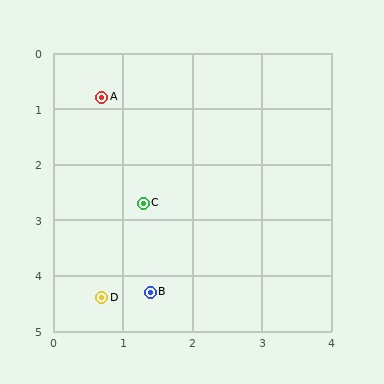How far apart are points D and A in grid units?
Points D and A are about 3.6 grid units apart.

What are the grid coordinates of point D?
Point D is at approximately (0.7, 4.4).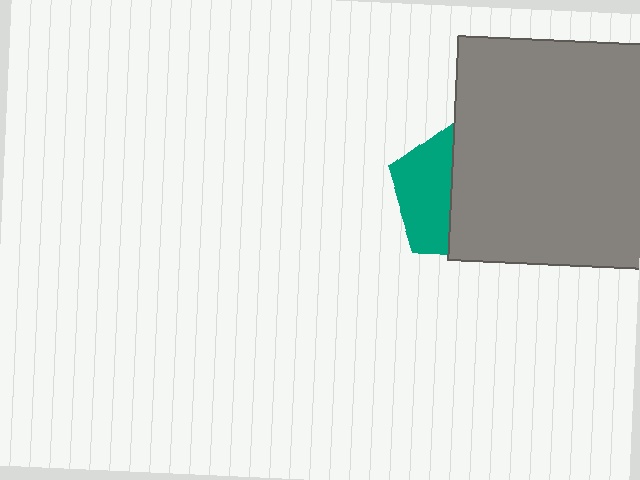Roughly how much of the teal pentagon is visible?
A small part of it is visible (roughly 40%).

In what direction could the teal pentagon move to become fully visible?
The teal pentagon could move left. That would shift it out from behind the gray square entirely.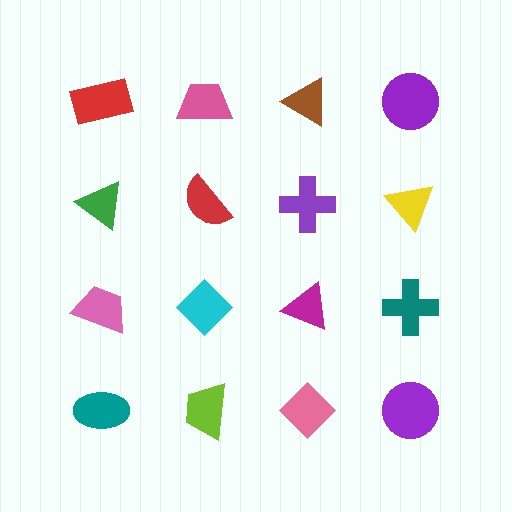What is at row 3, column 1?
A pink trapezoid.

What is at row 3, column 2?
A cyan diamond.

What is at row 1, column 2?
A pink trapezoid.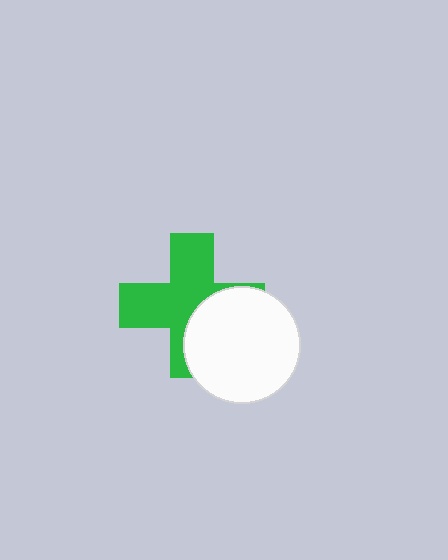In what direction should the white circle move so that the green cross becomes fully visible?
The white circle should move toward the lower-right. That is the shortest direction to clear the overlap and leave the green cross fully visible.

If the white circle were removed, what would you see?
You would see the complete green cross.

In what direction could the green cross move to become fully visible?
The green cross could move toward the upper-left. That would shift it out from behind the white circle entirely.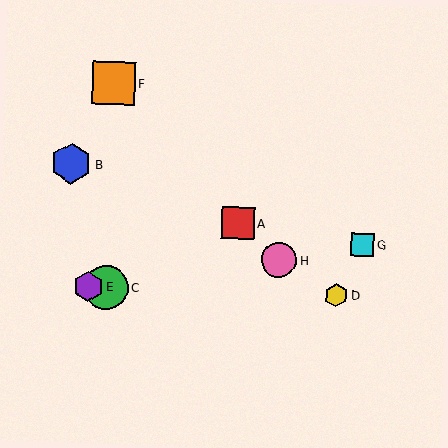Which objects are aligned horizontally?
Objects C, D, E are aligned horizontally.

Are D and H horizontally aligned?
No, D is at y≈295 and H is at y≈260.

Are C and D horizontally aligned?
Yes, both are at y≈287.